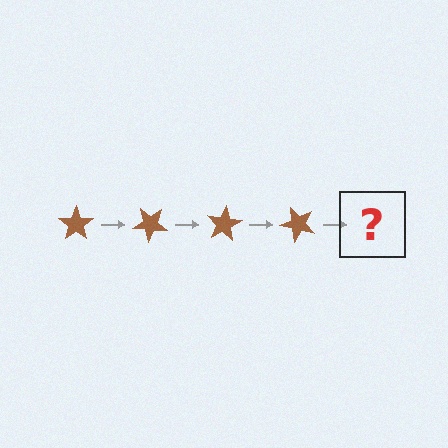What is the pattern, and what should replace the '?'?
The pattern is that the star rotates 40 degrees each step. The '?' should be a brown star rotated 160 degrees.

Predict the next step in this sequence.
The next step is a brown star rotated 160 degrees.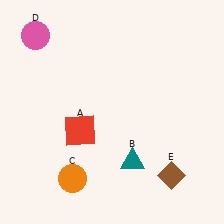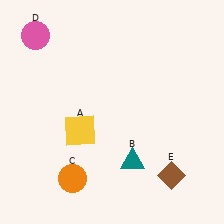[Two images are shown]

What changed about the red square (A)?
In Image 1, A is red. In Image 2, it changed to yellow.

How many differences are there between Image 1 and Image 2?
There is 1 difference between the two images.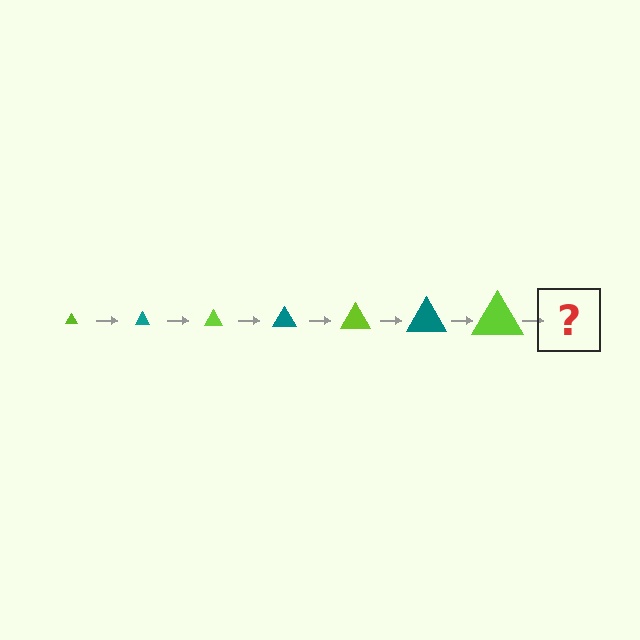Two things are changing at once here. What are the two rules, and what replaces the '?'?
The two rules are that the triangle grows larger each step and the color cycles through lime and teal. The '?' should be a teal triangle, larger than the previous one.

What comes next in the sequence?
The next element should be a teal triangle, larger than the previous one.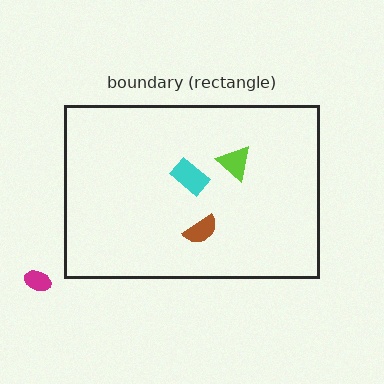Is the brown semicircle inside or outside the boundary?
Inside.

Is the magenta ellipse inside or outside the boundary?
Outside.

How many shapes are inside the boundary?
3 inside, 1 outside.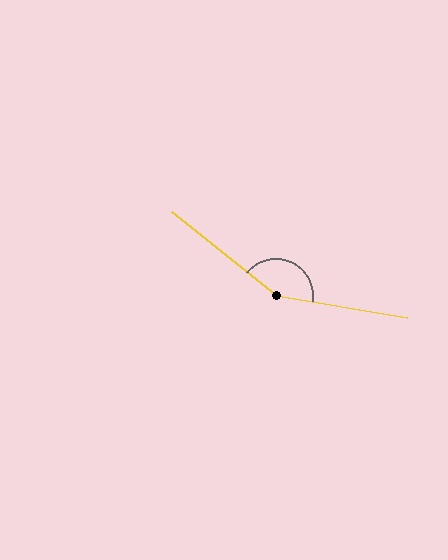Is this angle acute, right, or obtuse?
It is obtuse.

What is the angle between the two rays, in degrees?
Approximately 150 degrees.